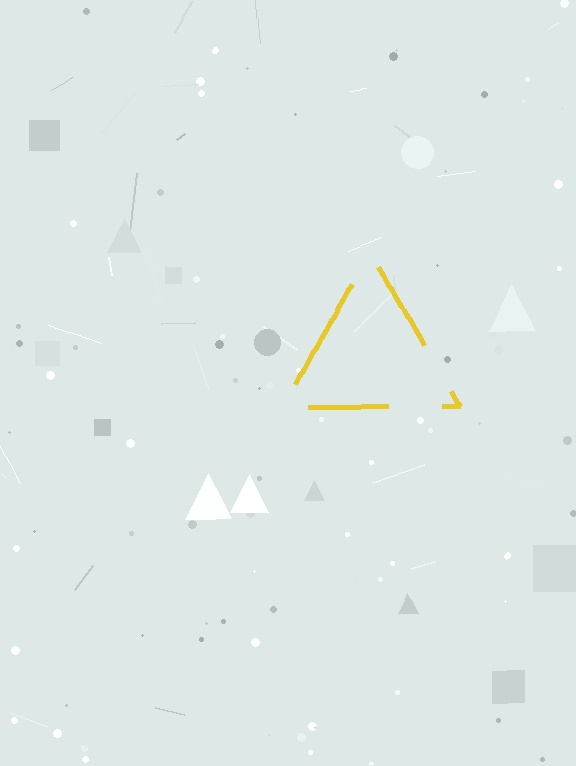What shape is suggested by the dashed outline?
The dashed outline suggests a triangle.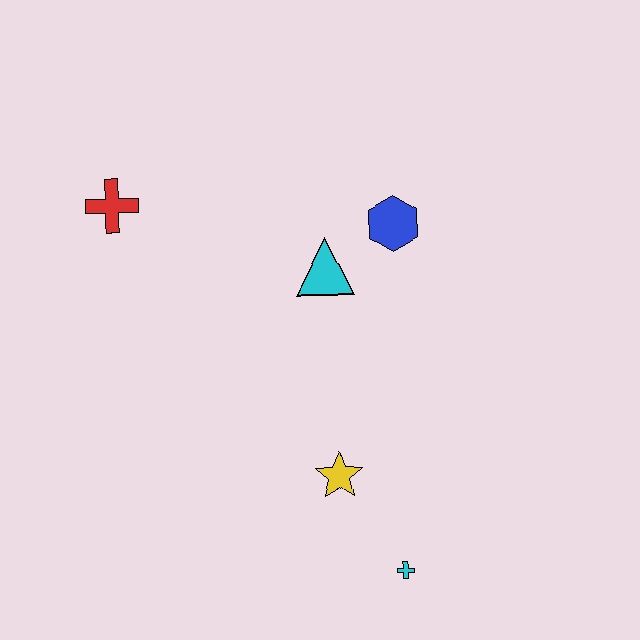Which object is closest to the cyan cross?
The yellow star is closest to the cyan cross.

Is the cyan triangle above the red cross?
No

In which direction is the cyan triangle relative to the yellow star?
The cyan triangle is above the yellow star.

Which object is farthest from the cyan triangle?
The cyan cross is farthest from the cyan triangle.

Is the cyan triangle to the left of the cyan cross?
Yes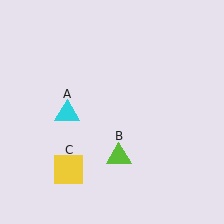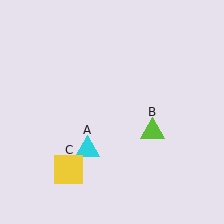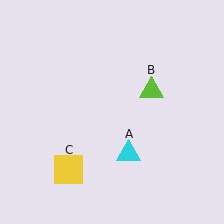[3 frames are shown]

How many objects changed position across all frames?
2 objects changed position: cyan triangle (object A), lime triangle (object B).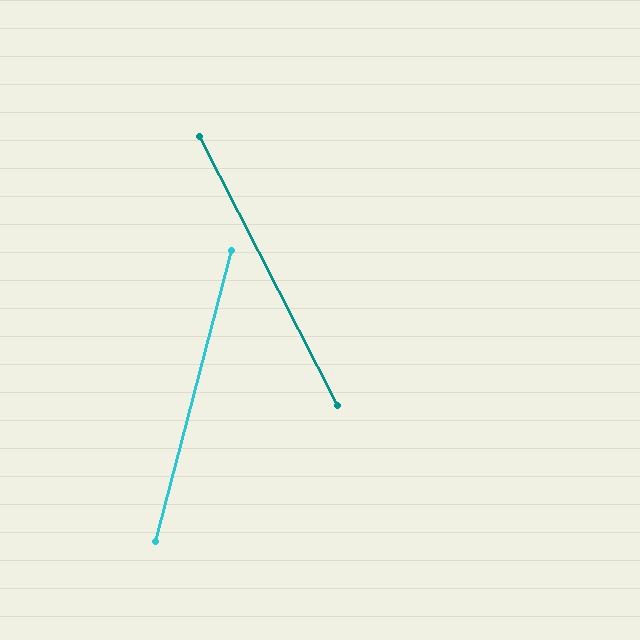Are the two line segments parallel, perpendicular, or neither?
Neither parallel nor perpendicular — they differ by about 42°.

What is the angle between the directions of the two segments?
Approximately 42 degrees.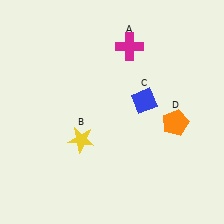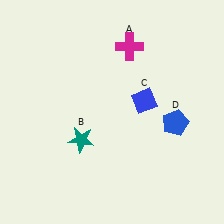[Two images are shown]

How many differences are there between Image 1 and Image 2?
There are 2 differences between the two images.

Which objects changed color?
B changed from yellow to teal. D changed from orange to blue.